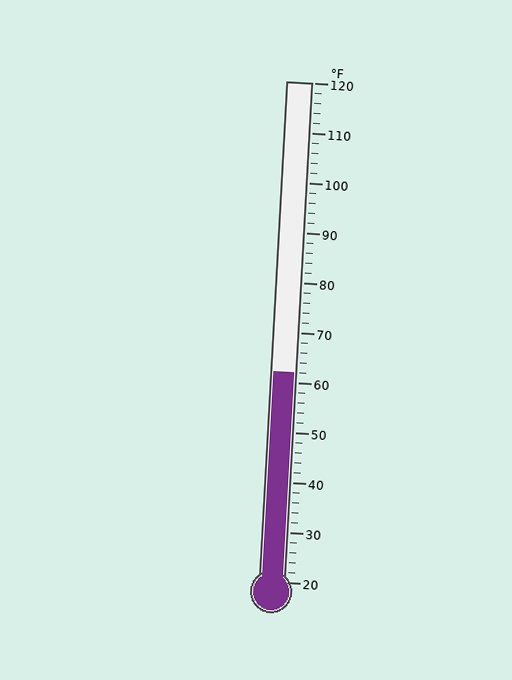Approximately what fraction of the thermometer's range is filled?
The thermometer is filled to approximately 40% of its range.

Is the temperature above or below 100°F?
The temperature is below 100°F.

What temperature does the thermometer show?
The thermometer shows approximately 62°F.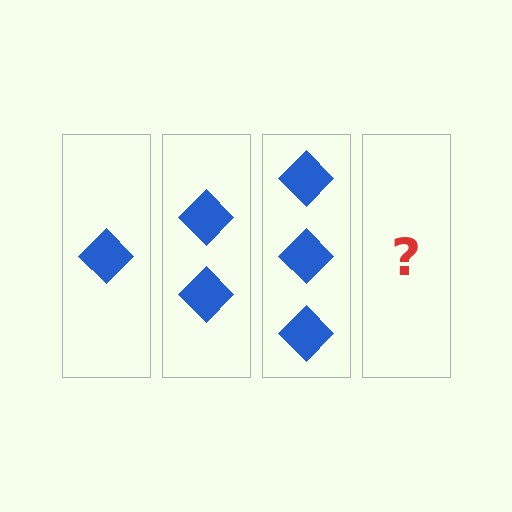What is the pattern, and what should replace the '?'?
The pattern is that each step adds one more diamond. The '?' should be 4 diamonds.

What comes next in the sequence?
The next element should be 4 diamonds.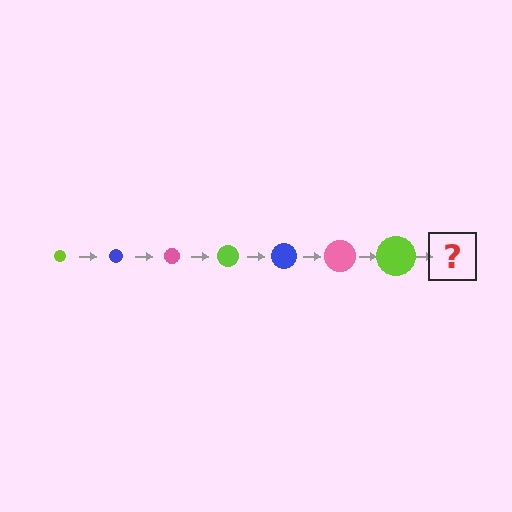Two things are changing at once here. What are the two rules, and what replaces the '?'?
The two rules are that the circle grows larger each step and the color cycles through lime, blue, and pink. The '?' should be a blue circle, larger than the previous one.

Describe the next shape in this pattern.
It should be a blue circle, larger than the previous one.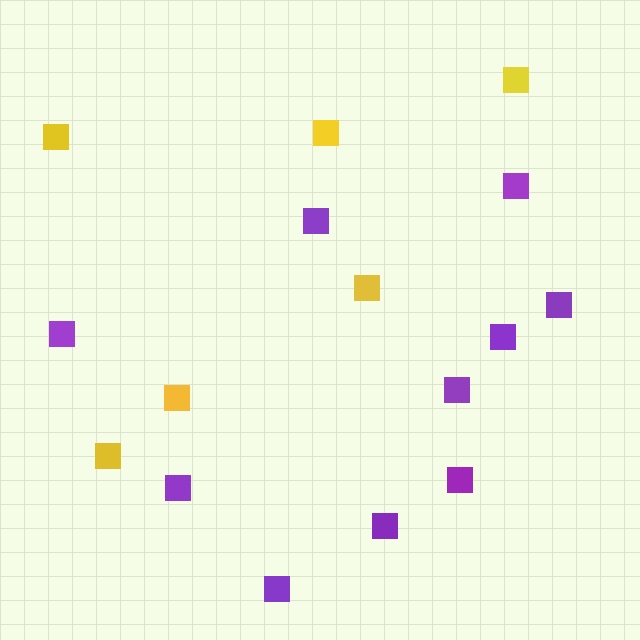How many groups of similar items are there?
There are 2 groups: one group of yellow squares (6) and one group of purple squares (10).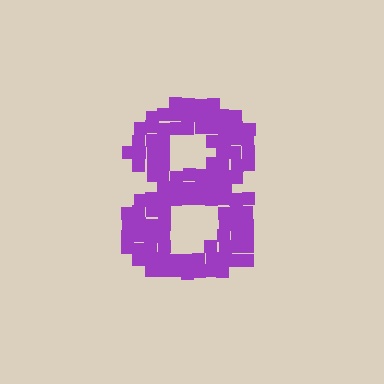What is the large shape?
The large shape is the digit 8.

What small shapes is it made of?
It is made of small squares.